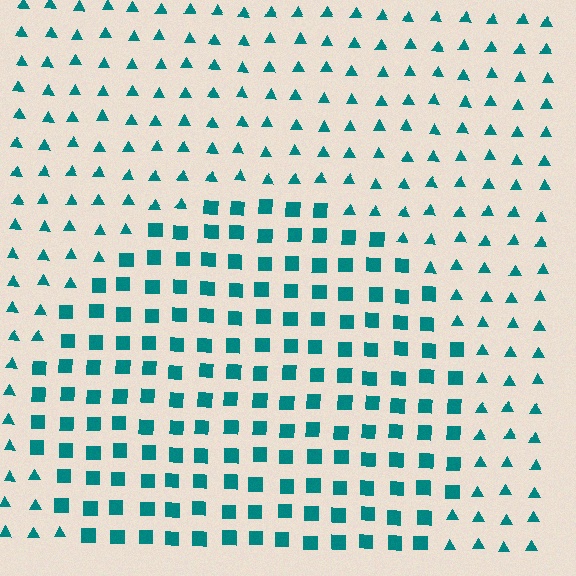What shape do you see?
I see a circle.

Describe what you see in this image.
The image is filled with small teal elements arranged in a uniform grid. A circle-shaped region contains squares, while the surrounding area contains triangles. The boundary is defined purely by the change in element shape.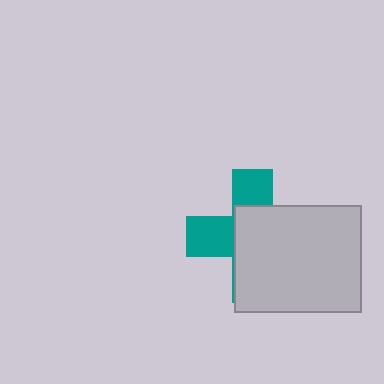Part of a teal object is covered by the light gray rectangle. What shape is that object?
It is a cross.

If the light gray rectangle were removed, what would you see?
You would see the complete teal cross.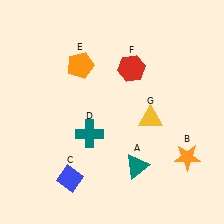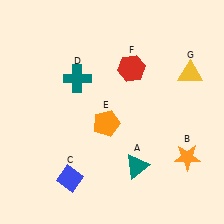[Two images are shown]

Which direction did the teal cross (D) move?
The teal cross (D) moved up.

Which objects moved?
The objects that moved are: the teal cross (D), the orange pentagon (E), the yellow triangle (G).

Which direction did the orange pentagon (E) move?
The orange pentagon (E) moved down.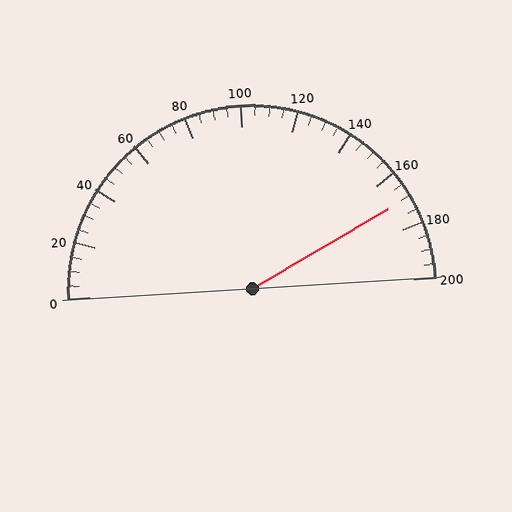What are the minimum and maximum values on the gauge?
The gauge ranges from 0 to 200.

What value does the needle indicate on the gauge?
The needle indicates approximately 170.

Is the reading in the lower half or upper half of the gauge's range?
The reading is in the upper half of the range (0 to 200).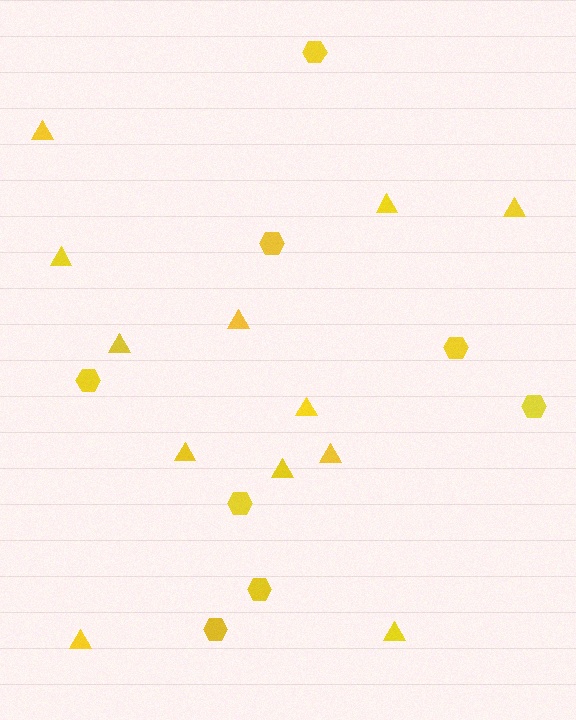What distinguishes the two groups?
There are 2 groups: one group of triangles (12) and one group of hexagons (8).